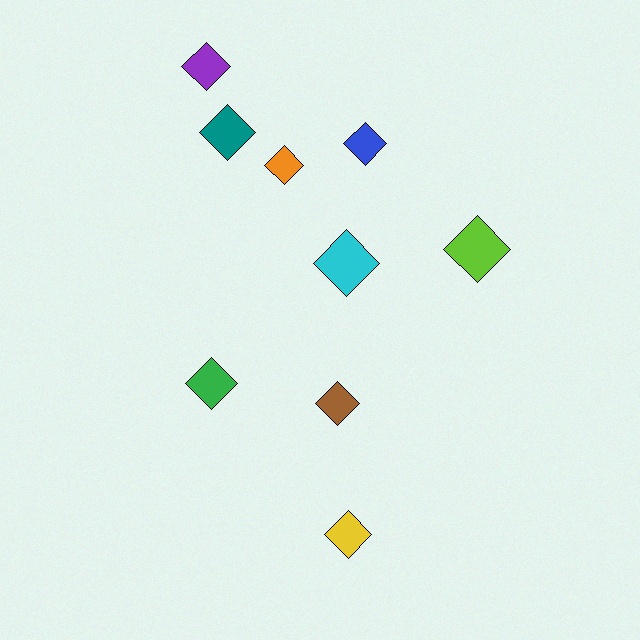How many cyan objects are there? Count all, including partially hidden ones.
There is 1 cyan object.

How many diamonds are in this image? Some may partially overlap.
There are 9 diamonds.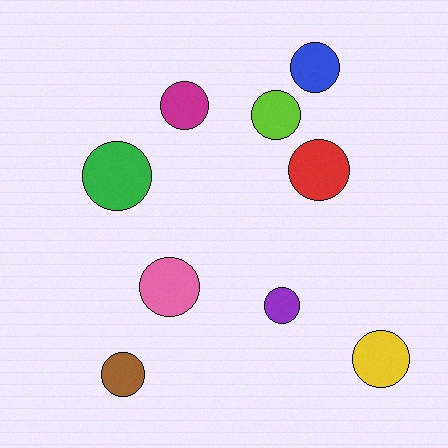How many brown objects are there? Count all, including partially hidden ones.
There is 1 brown object.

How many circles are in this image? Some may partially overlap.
There are 9 circles.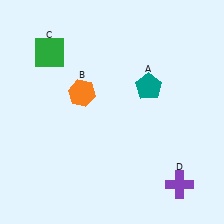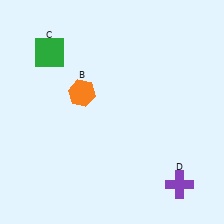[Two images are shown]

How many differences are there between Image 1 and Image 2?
There is 1 difference between the two images.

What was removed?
The teal pentagon (A) was removed in Image 2.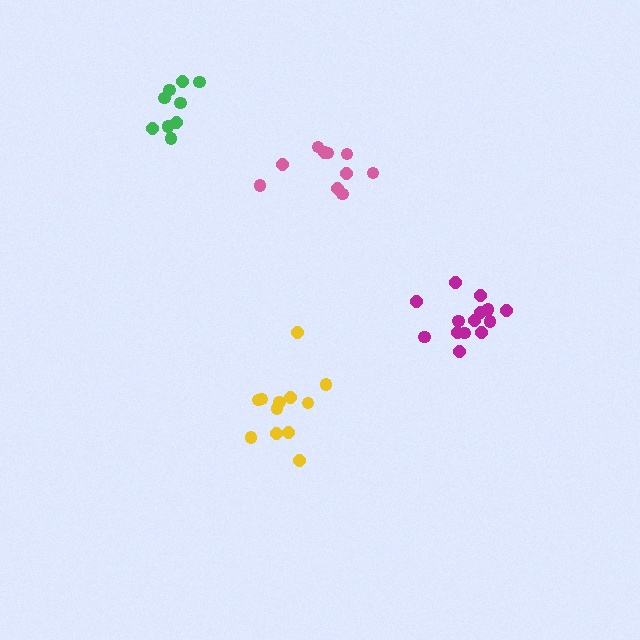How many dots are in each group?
Group 1: 14 dots, Group 2: 12 dots, Group 3: 10 dots, Group 4: 9 dots (45 total).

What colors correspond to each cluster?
The clusters are colored: magenta, yellow, pink, green.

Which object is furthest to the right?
The magenta cluster is rightmost.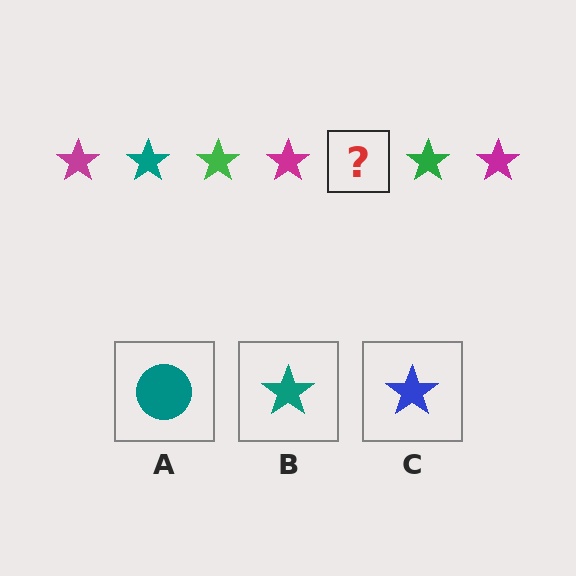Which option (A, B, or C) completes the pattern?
B.